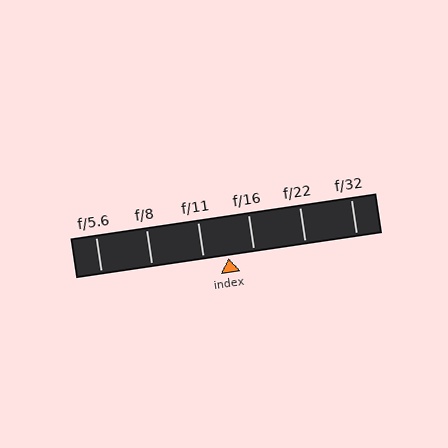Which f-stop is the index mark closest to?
The index mark is closest to f/11.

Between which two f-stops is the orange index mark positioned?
The index mark is between f/11 and f/16.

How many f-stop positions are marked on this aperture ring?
There are 6 f-stop positions marked.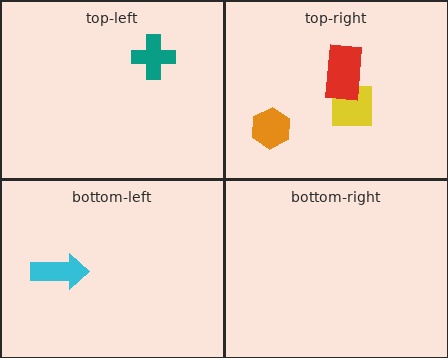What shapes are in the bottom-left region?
The cyan arrow.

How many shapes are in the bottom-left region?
1.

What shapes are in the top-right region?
The orange hexagon, the yellow square, the red rectangle.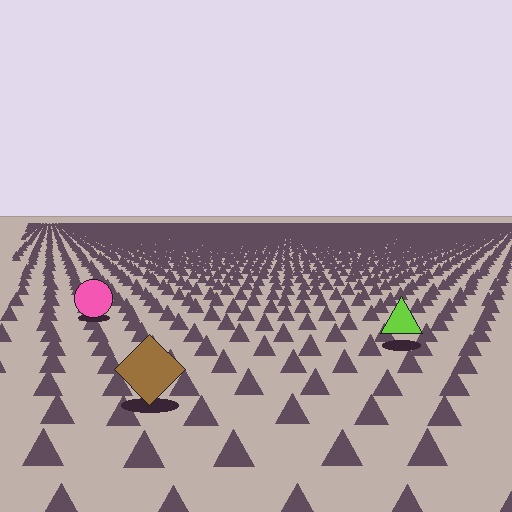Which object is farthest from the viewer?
The pink circle is farthest from the viewer. It appears smaller and the ground texture around it is denser.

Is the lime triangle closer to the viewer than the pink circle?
Yes. The lime triangle is closer — you can tell from the texture gradient: the ground texture is coarser near it.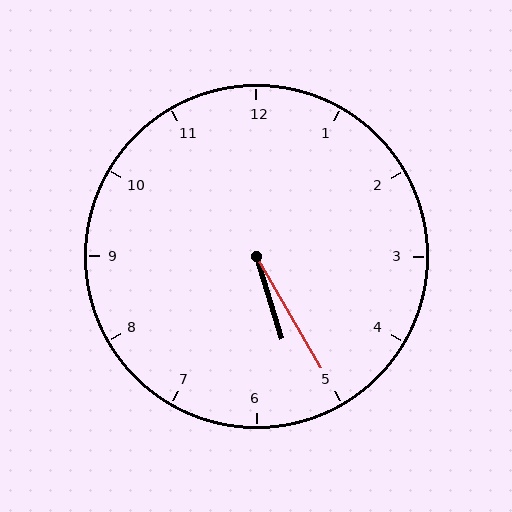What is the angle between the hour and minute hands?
Approximately 12 degrees.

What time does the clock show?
5:25.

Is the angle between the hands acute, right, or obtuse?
It is acute.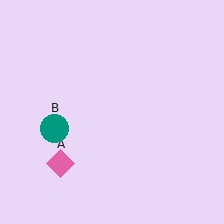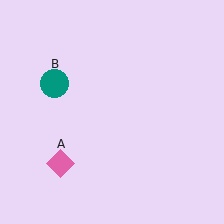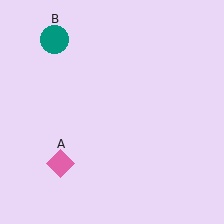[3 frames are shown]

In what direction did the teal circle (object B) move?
The teal circle (object B) moved up.